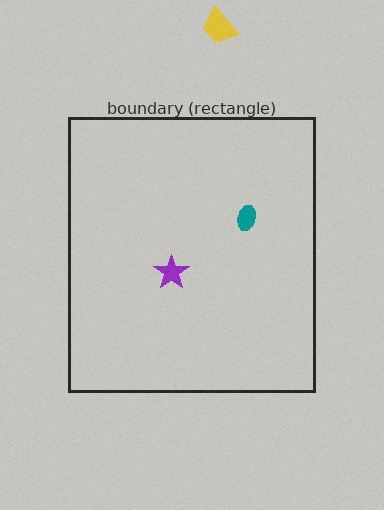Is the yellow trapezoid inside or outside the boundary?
Outside.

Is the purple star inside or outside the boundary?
Inside.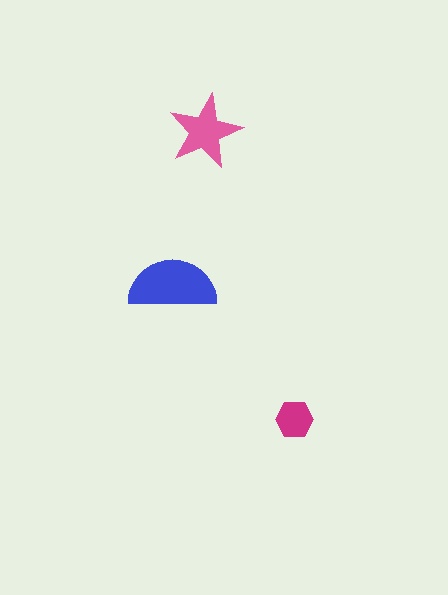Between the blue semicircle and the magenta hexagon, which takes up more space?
The blue semicircle.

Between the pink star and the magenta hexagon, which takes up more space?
The pink star.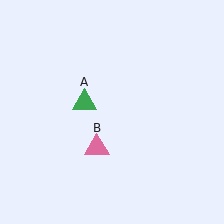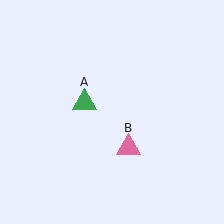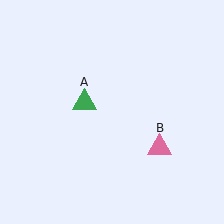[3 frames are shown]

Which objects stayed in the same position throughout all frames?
Green triangle (object A) remained stationary.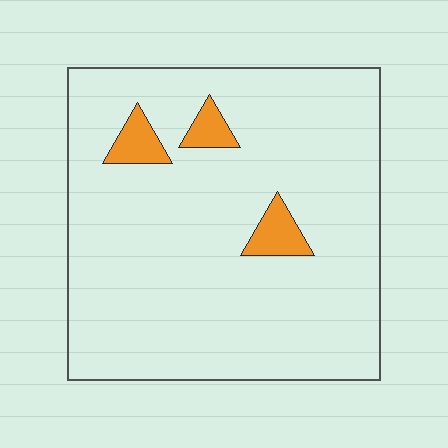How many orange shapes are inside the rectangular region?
3.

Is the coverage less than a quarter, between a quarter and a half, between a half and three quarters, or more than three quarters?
Less than a quarter.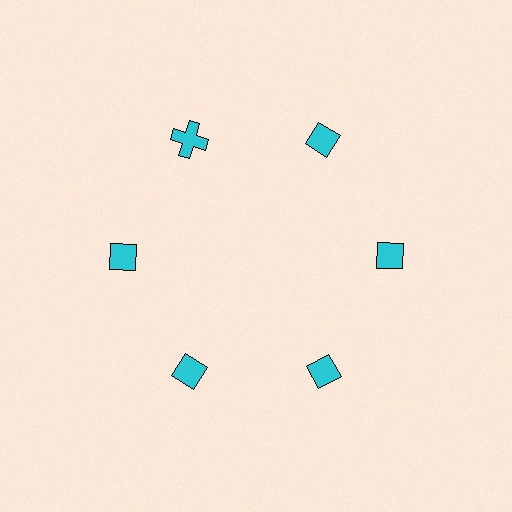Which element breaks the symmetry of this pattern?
The cyan cross at roughly the 11 o'clock position breaks the symmetry. All other shapes are cyan diamonds.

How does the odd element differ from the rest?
It has a different shape: cross instead of diamond.